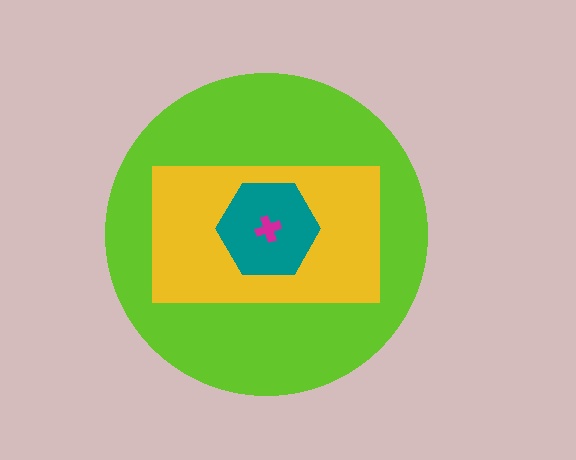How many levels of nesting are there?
4.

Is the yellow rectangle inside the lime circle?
Yes.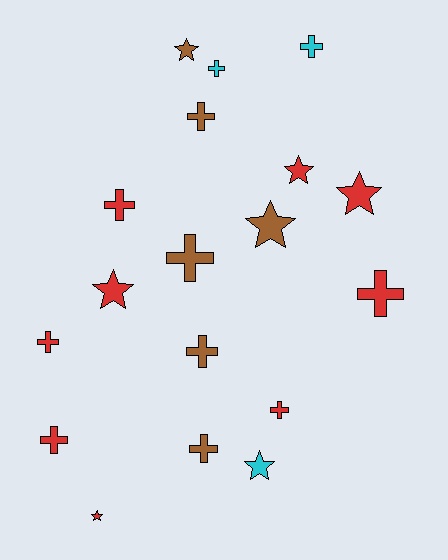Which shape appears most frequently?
Cross, with 11 objects.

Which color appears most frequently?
Red, with 9 objects.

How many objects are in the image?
There are 18 objects.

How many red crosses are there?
There are 5 red crosses.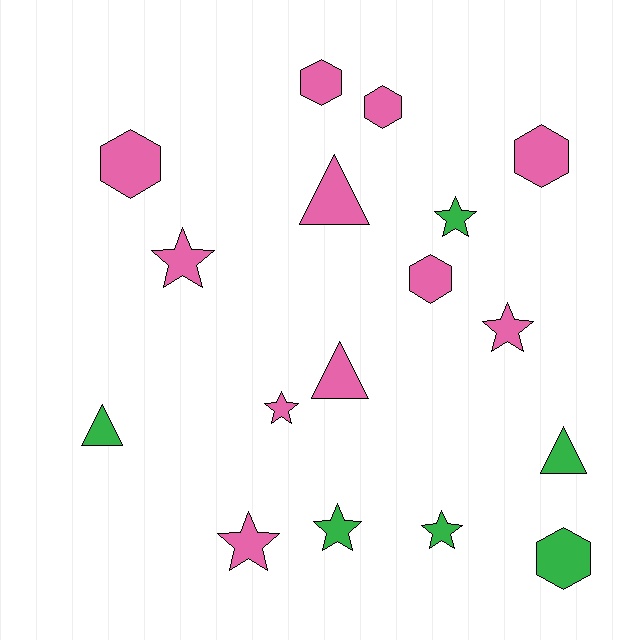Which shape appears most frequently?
Star, with 7 objects.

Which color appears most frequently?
Pink, with 11 objects.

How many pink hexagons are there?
There are 5 pink hexagons.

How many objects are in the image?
There are 17 objects.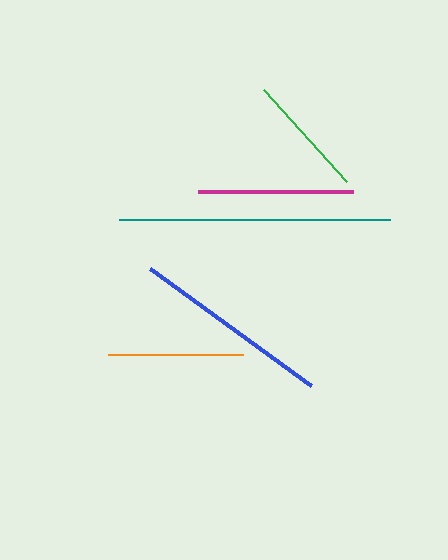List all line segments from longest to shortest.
From longest to shortest: teal, blue, magenta, orange, green.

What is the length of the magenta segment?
The magenta segment is approximately 155 pixels long.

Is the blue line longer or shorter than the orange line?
The blue line is longer than the orange line.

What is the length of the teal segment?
The teal segment is approximately 271 pixels long.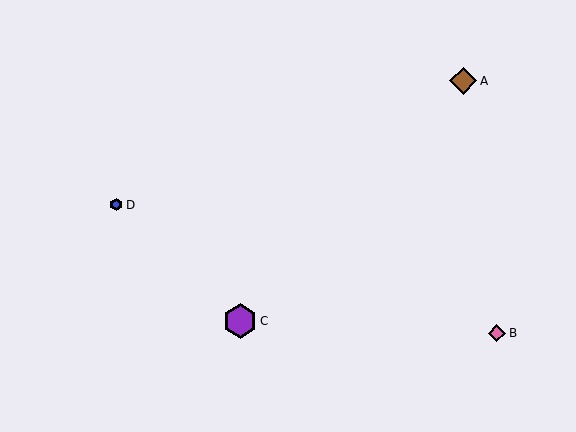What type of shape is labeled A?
Shape A is a brown diamond.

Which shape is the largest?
The purple hexagon (labeled C) is the largest.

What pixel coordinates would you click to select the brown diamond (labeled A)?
Click at (463, 81) to select the brown diamond A.